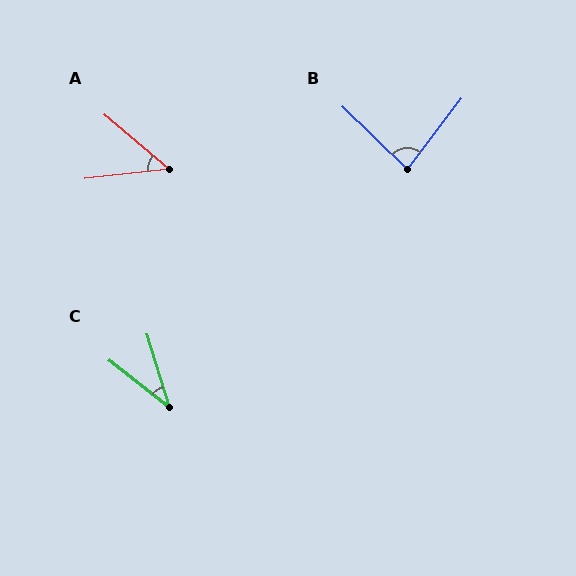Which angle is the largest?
B, at approximately 83 degrees.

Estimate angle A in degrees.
Approximately 47 degrees.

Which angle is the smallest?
C, at approximately 34 degrees.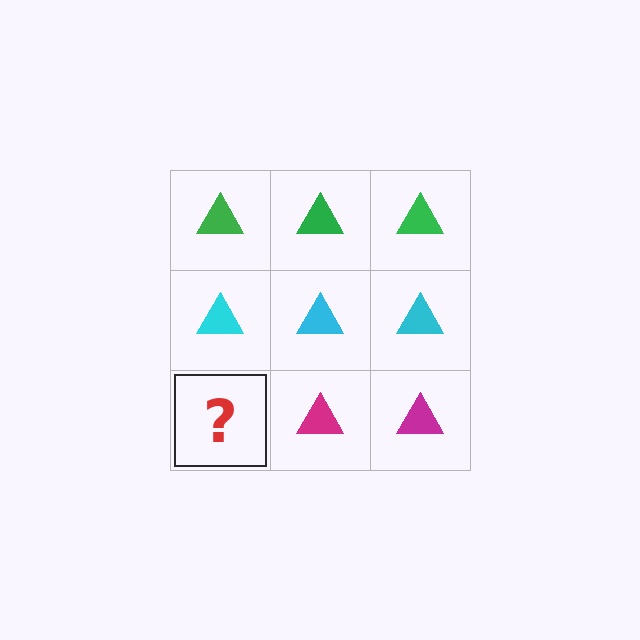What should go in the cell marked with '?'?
The missing cell should contain a magenta triangle.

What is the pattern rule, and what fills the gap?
The rule is that each row has a consistent color. The gap should be filled with a magenta triangle.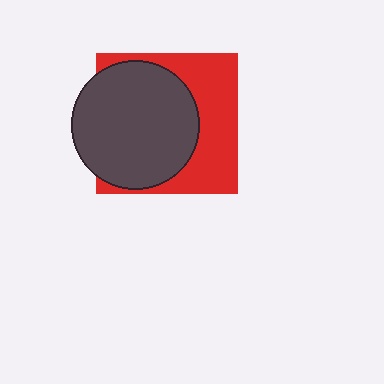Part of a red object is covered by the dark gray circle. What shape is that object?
It is a square.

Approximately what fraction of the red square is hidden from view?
Roughly 57% of the red square is hidden behind the dark gray circle.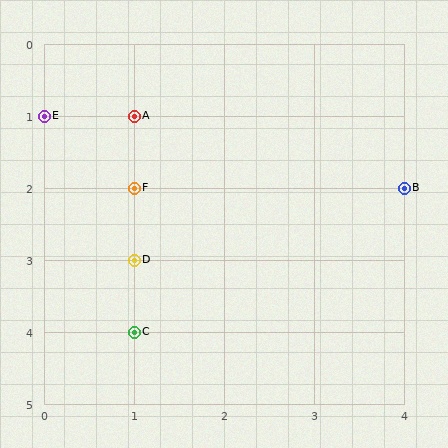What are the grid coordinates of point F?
Point F is at grid coordinates (1, 2).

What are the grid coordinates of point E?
Point E is at grid coordinates (0, 1).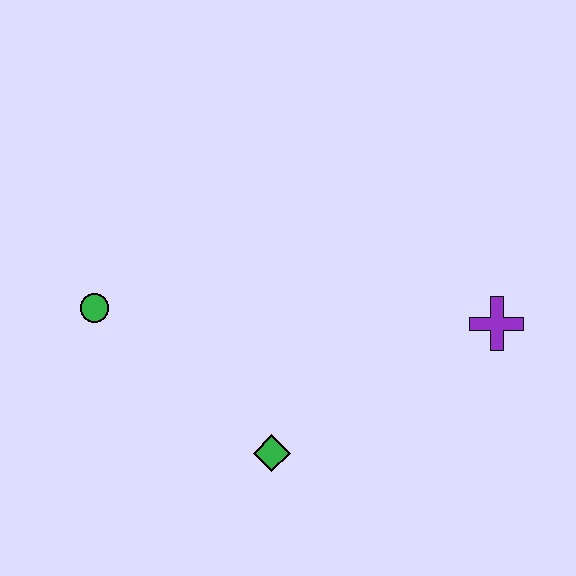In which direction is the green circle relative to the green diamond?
The green circle is to the left of the green diamond.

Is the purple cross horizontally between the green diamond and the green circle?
No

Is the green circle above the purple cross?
Yes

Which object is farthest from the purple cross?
The green circle is farthest from the purple cross.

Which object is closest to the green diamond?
The green circle is closest to the green diamond.